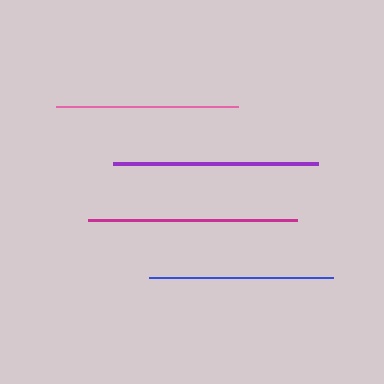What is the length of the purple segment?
The purple segment is approximately 205 pixels long.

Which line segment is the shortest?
The pink line is the shortest at approximately 182 pixels.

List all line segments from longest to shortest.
From longest to shortest: magenta, purple, blue, pink.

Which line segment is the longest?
The magenta line is the longest at approximately 209 pixels.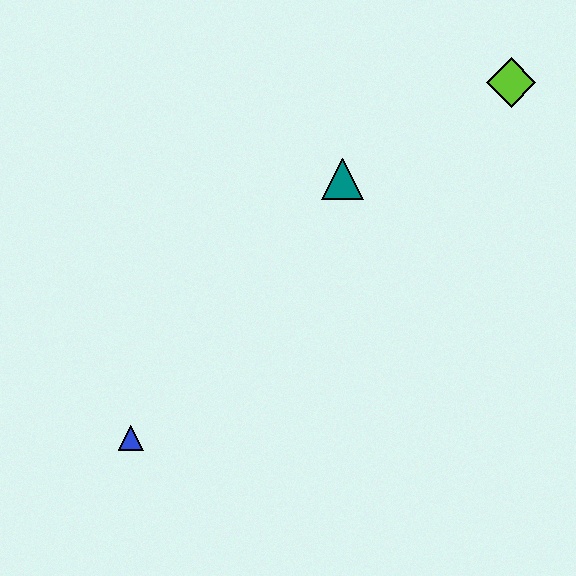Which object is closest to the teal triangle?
The lime diamond is closest to the teal triangle.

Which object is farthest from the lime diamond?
The blue triangle is farthest from the lime diamond.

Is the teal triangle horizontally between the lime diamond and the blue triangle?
Yes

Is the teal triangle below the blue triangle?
No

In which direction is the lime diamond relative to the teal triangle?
The lime diamond is to the right of the teal triangle.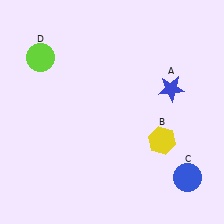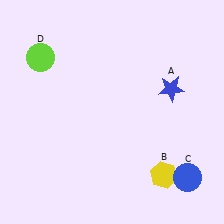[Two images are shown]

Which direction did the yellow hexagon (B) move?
The yellow hexagon (B) moved down.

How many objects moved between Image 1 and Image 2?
1 object moved between the two images.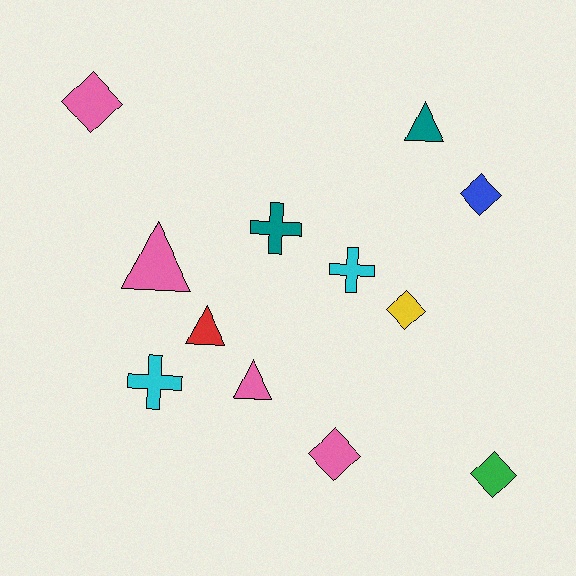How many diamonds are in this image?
There are 5 diamonds.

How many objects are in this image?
There are 12 objects.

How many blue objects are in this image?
There is 1 blue object.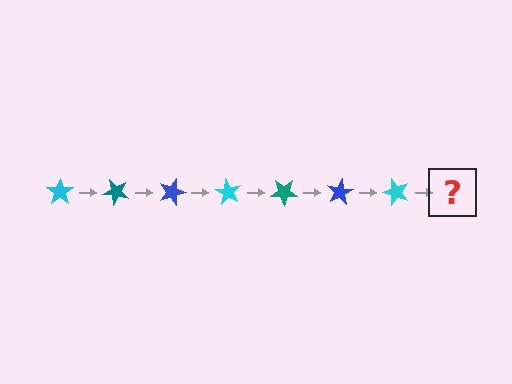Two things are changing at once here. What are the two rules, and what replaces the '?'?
The two rules are that it rotates 45 degrees each step and the color cycles through cyan, teal, and blue. The '?' should be a teal star, rotated 315 degrees from the start.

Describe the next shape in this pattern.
It should be a teal star, rotated 315 degrees from the start.